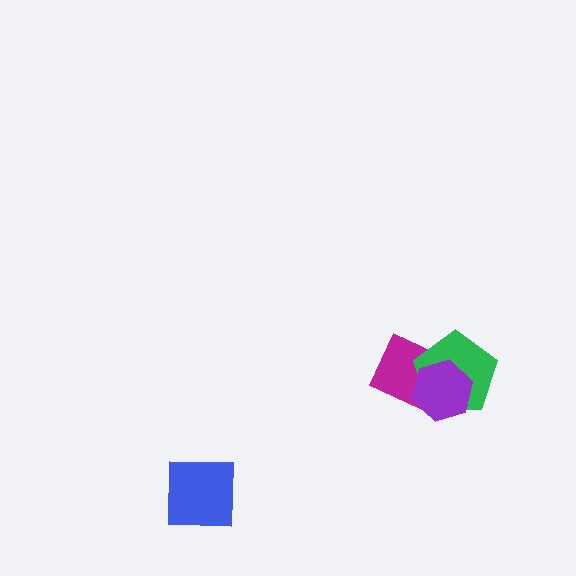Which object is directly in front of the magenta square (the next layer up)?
The green pentagon is directly in front of the magenta square.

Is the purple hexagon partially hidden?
No, no other shape covers it.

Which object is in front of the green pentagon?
The purple hexagon is in front of the green pentagon.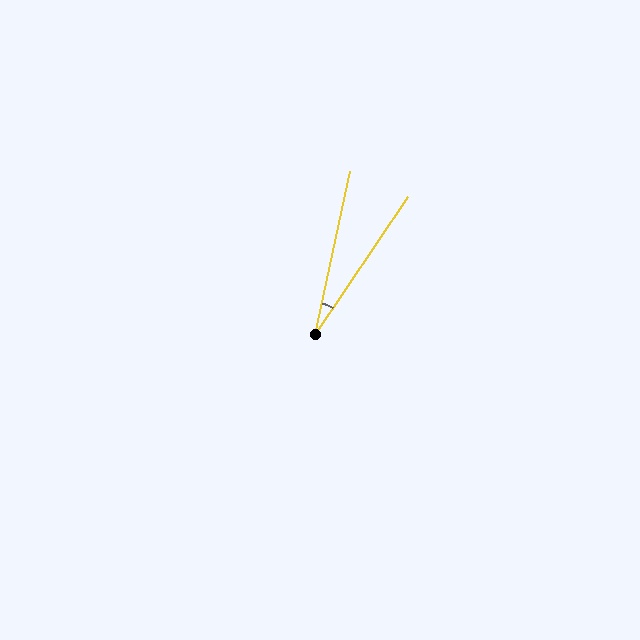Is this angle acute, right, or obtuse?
It is acute.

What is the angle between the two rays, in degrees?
Approximately 22 degrees.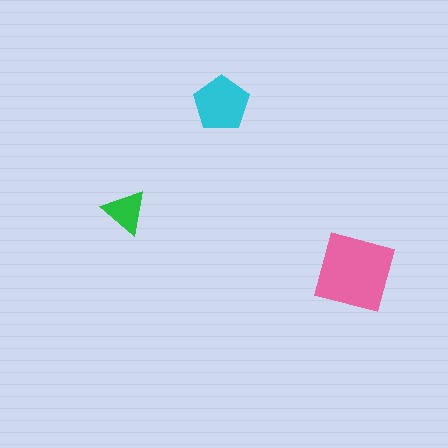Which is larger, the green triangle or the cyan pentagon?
The cyan pentagon.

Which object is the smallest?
The green triangle.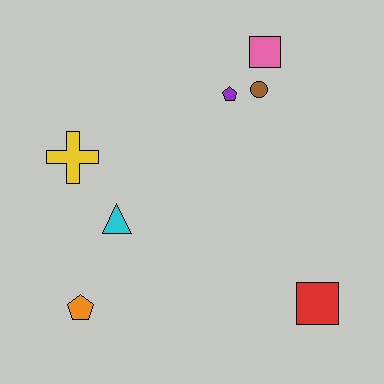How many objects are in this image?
There are 7 objects.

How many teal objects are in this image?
There are no teal objects.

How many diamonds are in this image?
There are no diamonds.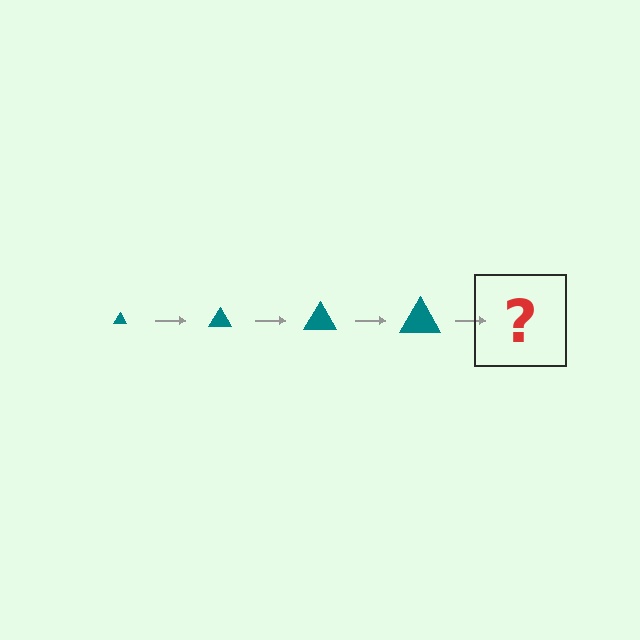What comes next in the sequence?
The next element should be a teal triangle, larger than the previous one.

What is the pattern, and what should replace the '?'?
The pattern is that the triangle gets progressively larger each step. The '?' should be a teal triangle, larger than the previous one.